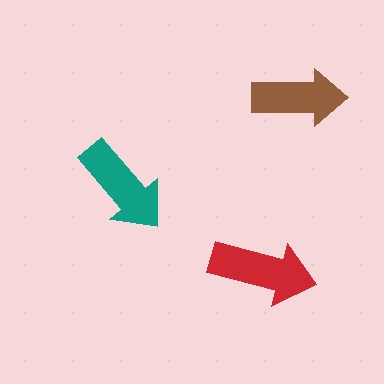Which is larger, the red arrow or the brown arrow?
The red one.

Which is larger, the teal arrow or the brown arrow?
The teal one.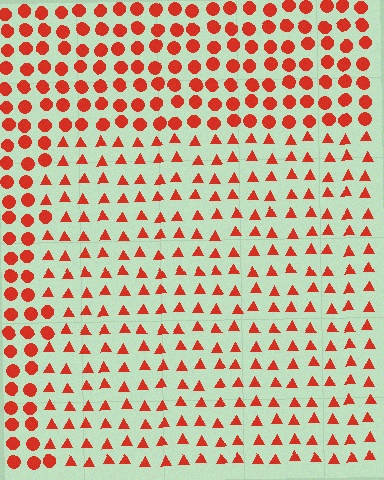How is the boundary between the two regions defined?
The boundary is defined by a change in element shape: triangles inside vs. circles outside. All elements share the same color and spacing.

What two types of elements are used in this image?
The image uses triangles inside the rectangle region and circles outside it.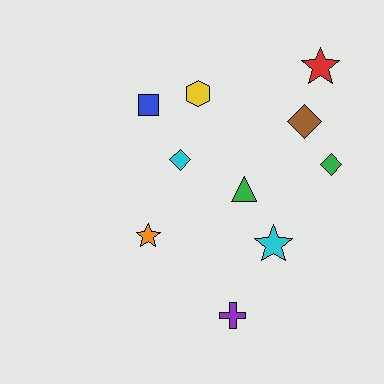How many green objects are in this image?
There are 2 green objects.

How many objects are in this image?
There are 10 objects.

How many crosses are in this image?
There is 1 cross.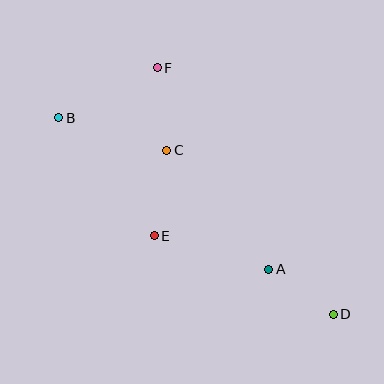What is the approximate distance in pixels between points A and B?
The distance between A and B is approximately 259 pixels.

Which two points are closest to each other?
Points A and D are closest to each other.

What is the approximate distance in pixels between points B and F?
The distance between B and F is approximately 110 pixels.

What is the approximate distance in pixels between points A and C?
The distance between A and C is approximately 156 pixels.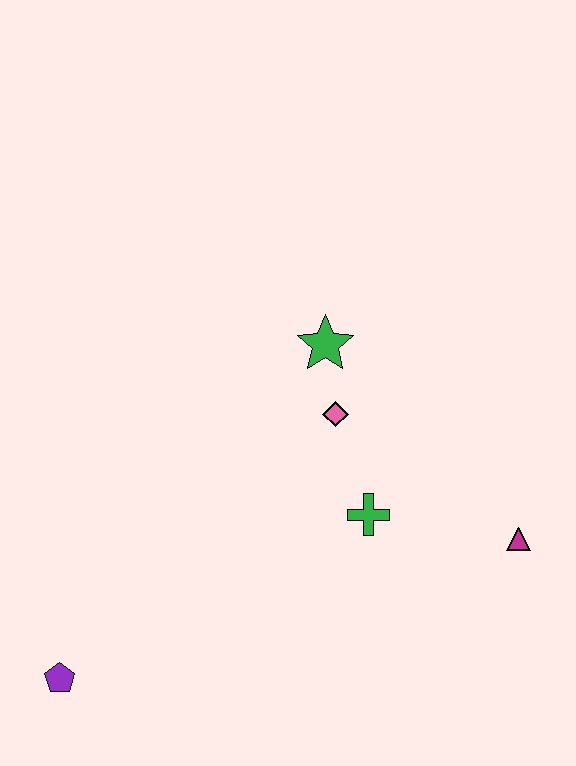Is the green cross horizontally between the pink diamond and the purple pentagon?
No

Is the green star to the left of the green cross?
Yes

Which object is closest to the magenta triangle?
The green cross is closest to the magenta triangle.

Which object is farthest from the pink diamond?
The purple pentagon is farthest from the pink diamond.